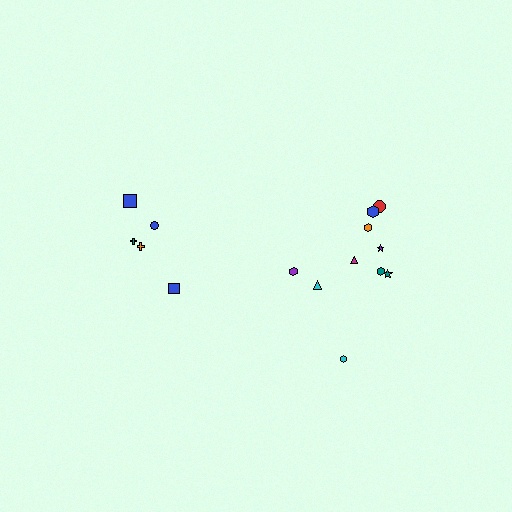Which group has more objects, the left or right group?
The right group.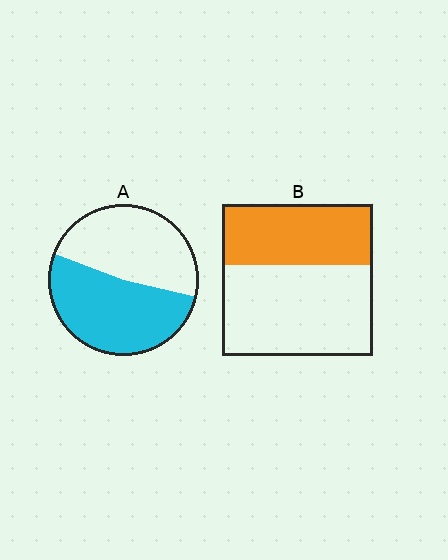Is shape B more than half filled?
No.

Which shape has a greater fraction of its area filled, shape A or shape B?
Shape A.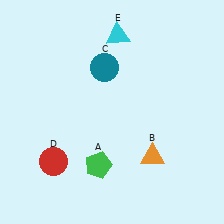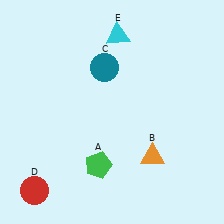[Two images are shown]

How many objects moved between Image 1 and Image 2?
1 object moved between the two images.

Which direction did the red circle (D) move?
The red circle (D) moved down.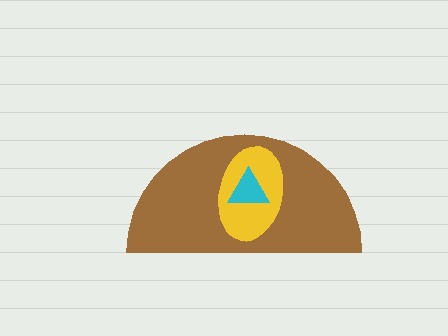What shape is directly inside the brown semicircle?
The yellow ellipse.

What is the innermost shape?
The cyan triangle.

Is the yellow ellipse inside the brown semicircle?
Yes.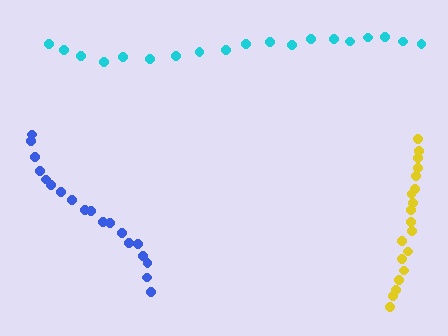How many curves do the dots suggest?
There are 3 distinct paths.